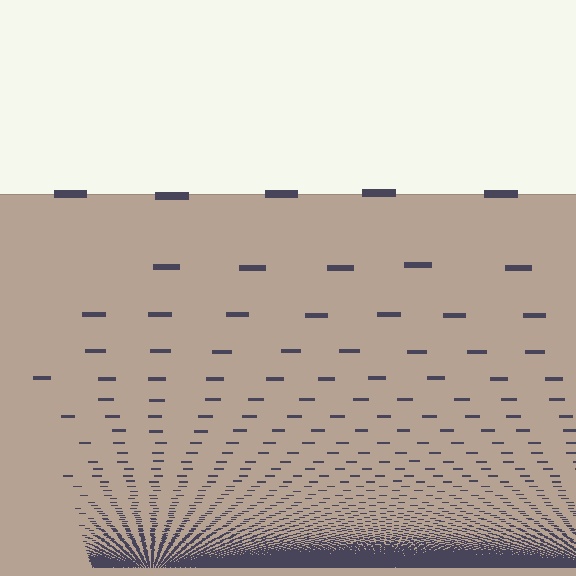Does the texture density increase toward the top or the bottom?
Density increases toward the bottom.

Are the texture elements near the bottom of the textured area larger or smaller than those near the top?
Smaller. The gradient is inverted — elements near the bottom are smaller and denser.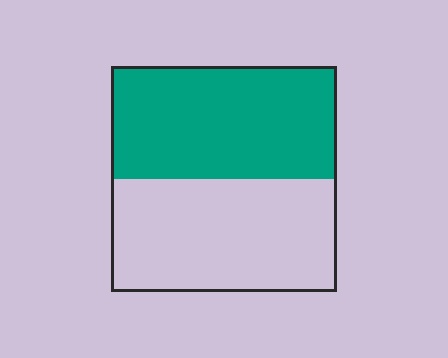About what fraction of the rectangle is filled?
About one half (1/2).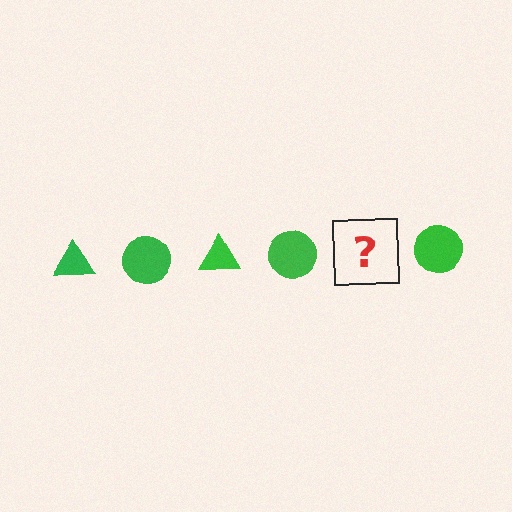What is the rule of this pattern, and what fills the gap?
The rule is that the pattern cycles through triangle, circle shapes in green. The gap should be filled with a green triangle.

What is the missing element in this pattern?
The missing element is a green triangle.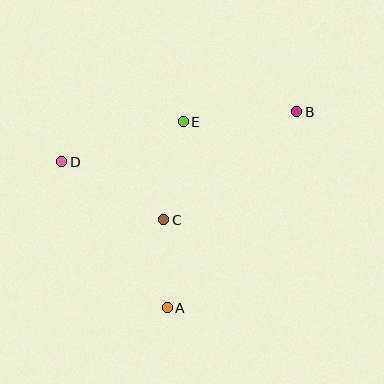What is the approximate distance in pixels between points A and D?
The distance between A and D is approximately 180 pixels.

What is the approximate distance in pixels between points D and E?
The distance between D and E is approximately 128 pixels.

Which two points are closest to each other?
Points A and C are closest to each other.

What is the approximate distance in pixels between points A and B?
The distance between A and B is approximately 235 pixels.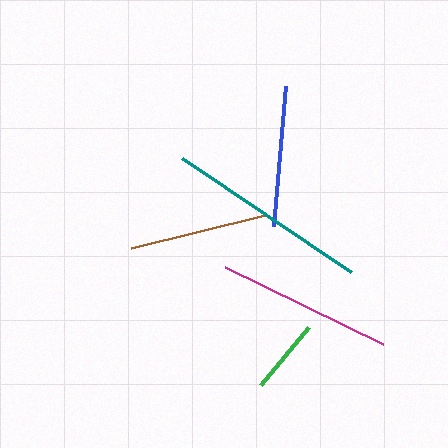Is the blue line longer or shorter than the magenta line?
The magenta line is longer than the blue line.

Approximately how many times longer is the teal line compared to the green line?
The teal line is approximately 2.7 times the length of the green line.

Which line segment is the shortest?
The green line is the shortest at approximately 75 pixels.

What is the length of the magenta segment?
The magenta segment is approximately 176 pixels long.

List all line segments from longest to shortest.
From longest to shortest: teal, magenta, blue, brown, green.